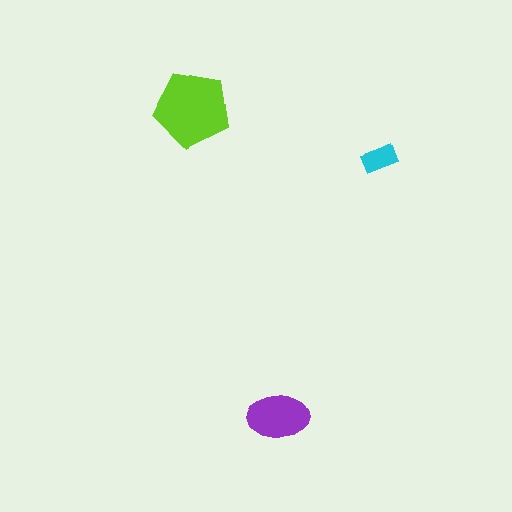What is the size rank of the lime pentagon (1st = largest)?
1st.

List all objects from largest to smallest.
The lime pentagon, the purple ellipse, the cyan rectangle.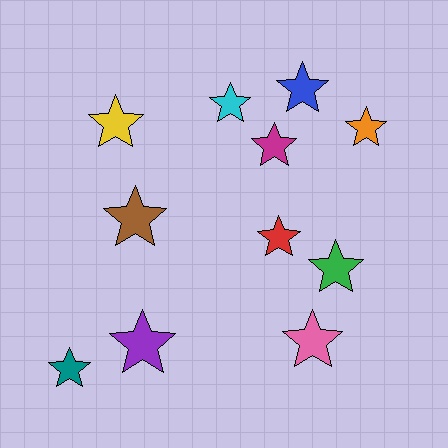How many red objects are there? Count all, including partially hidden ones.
There is 1 red object.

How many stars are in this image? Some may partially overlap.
There are 11 stars.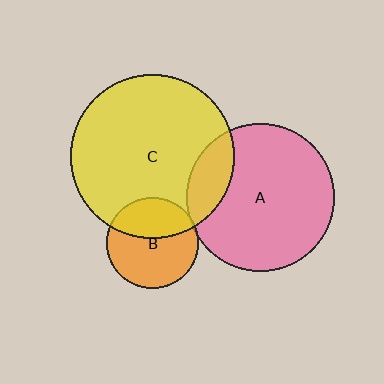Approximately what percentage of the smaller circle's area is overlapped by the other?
Approximately 40%.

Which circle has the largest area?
Circle C (yellow).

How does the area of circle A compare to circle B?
Approximately 2.6 times.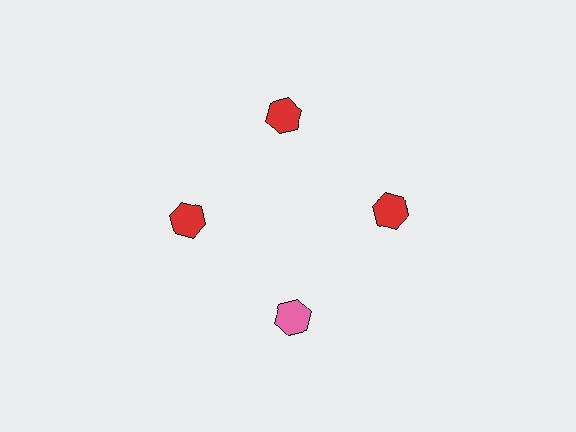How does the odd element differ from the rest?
It has a different color: pink instead of red.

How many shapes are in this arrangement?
There are 4 shapes arranged in a ring pattern.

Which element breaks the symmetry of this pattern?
The pink hexagon at roughly the 6 o'clock position breaks the symmetry. All other shapes are red hexagons.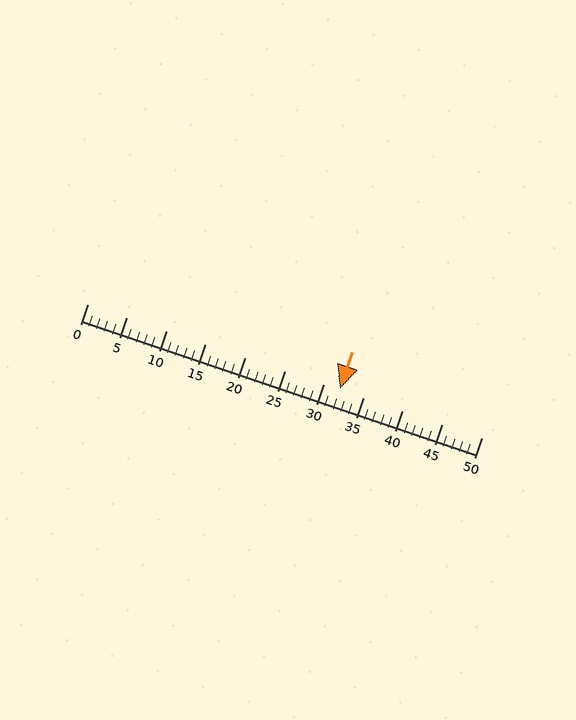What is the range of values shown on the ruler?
The ruler shows values from 0 to 50.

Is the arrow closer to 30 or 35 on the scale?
The arrow is closer to 30.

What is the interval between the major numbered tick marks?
The major tick marks are spaced 5 units apart.